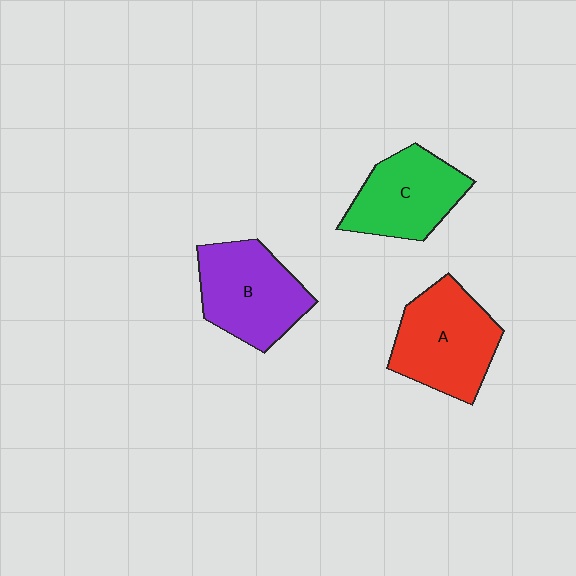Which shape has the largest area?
Shape A (red).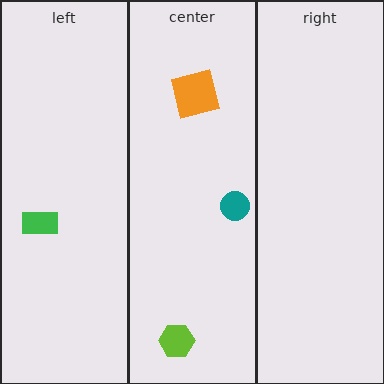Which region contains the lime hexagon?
The center region.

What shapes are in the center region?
The lime hexagon, the orange square, the teal circle.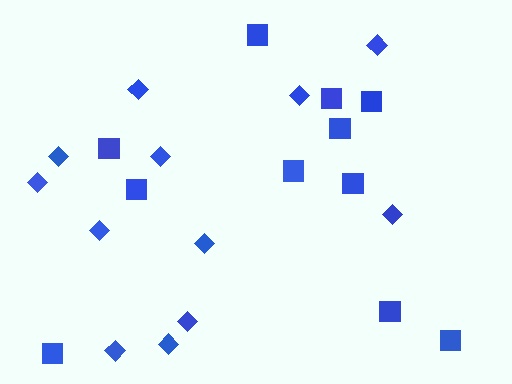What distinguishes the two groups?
There are 2 groups: one group of diamonds (12) and one group of squares (11).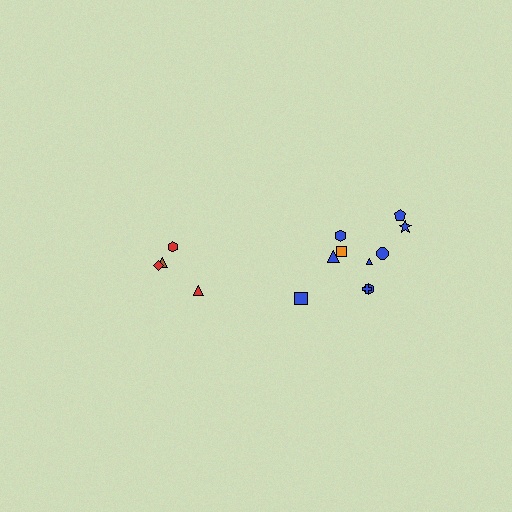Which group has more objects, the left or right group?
The right group.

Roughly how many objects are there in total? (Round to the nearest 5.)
Roughly 15 objects in total.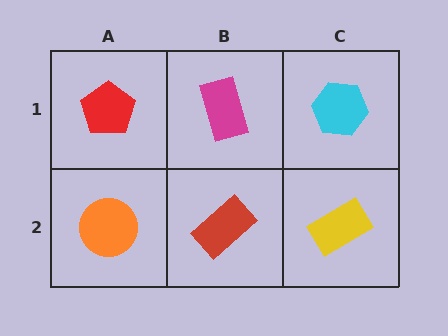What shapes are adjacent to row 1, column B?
A red rectangle (row 2, column B), a red pentagon (row 1, column A), a cyan hexagon (row 1, column C).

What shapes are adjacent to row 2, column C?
A cyan hexagon (row 1, column C), a red rectangle (row 2, column B).